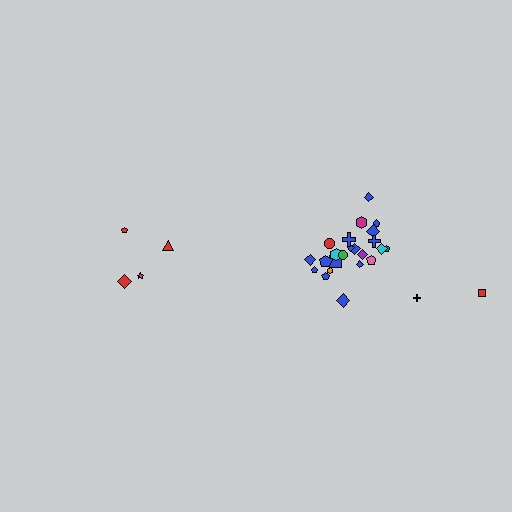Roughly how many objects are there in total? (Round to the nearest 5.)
Roughly 30 objects in total.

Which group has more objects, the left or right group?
The right group.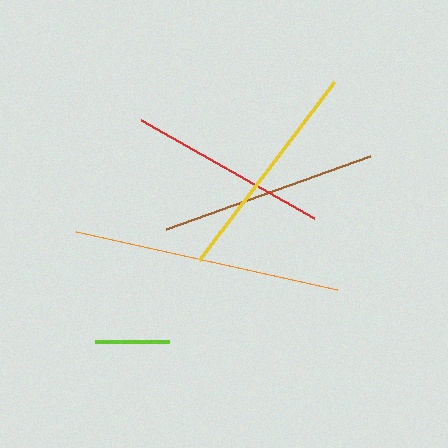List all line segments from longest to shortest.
From longest to shortest: orange, yellow, brown, red, lime.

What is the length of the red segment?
The red segment is approximately 199 pixels long.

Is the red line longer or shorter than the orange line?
The orange line is longer than the red line.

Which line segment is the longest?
The orange line is the longest at approximately 267 pixels.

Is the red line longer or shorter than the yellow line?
The yellow line is longer than the red line.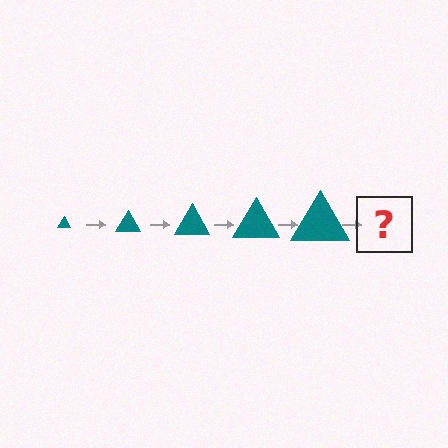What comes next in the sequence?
The next element should be a teal triangle, larger than the previous one.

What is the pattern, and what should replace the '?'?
The pattern is that the triangle gets progressively larger each step. The '?' should be a teal triangle, larger than the previous one.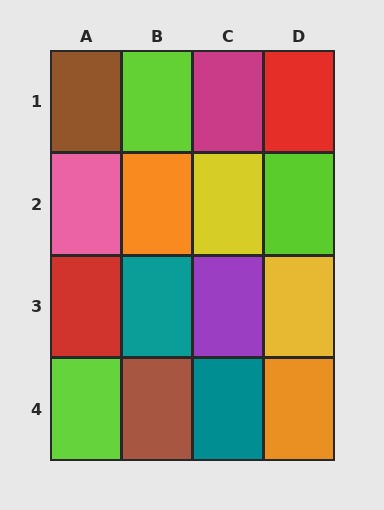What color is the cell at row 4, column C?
Teal.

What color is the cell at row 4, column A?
Lime.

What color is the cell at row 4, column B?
Brown.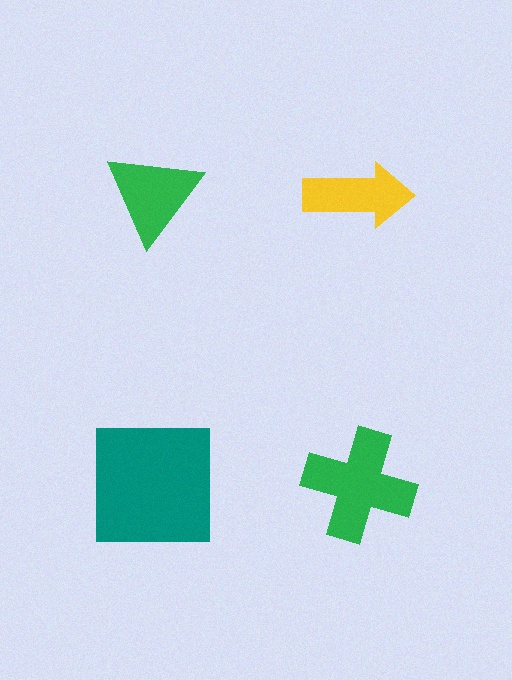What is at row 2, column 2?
A green cross.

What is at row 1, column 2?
A yellow arrow.